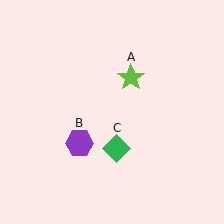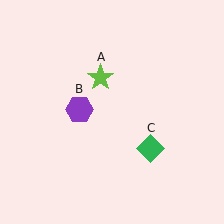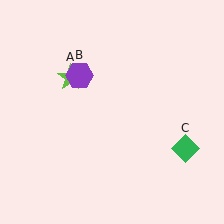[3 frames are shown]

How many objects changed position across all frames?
3 objects changed position: lime star (object A), purple hexagon (object B), green diamond (object C).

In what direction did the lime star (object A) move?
The lime star (object A) moved left.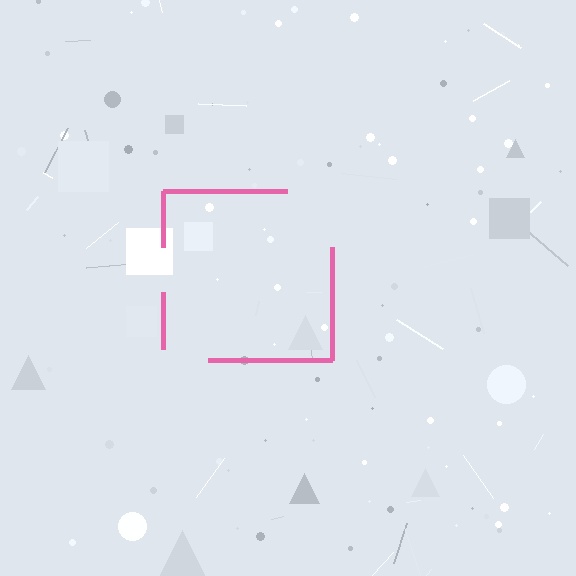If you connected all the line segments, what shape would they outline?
They would outline a square.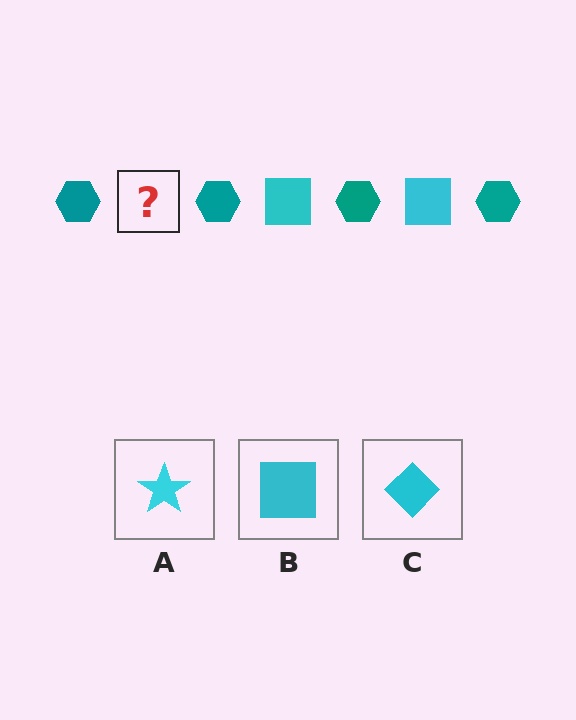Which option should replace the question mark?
Option B.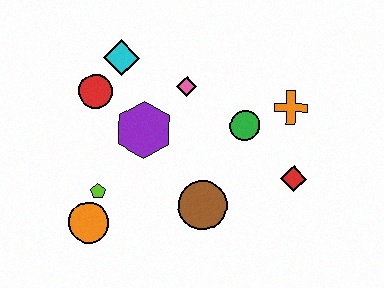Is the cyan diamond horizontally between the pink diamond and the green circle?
No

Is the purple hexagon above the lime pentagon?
Yes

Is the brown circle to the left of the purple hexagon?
No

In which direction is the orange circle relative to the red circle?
The orange circle is below the red circle.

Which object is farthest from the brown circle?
The cyan diamond is farthest from the brown circle.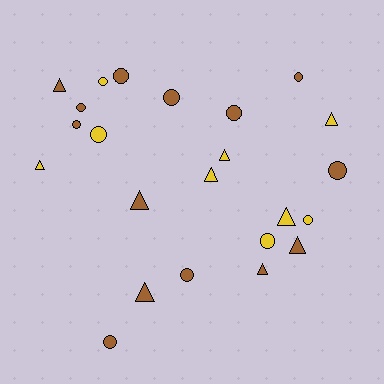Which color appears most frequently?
Brown, with 14 objects.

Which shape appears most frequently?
Circle, with 13 objects.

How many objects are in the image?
There are 23 objects.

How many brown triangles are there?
There are 5 brown triangles.